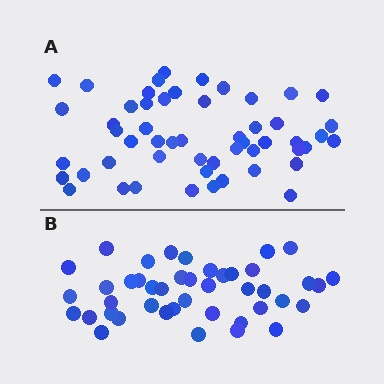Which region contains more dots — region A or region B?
Region A (the top region) has more dots.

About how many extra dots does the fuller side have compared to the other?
Region A has roughly 10 or so more dots than region B.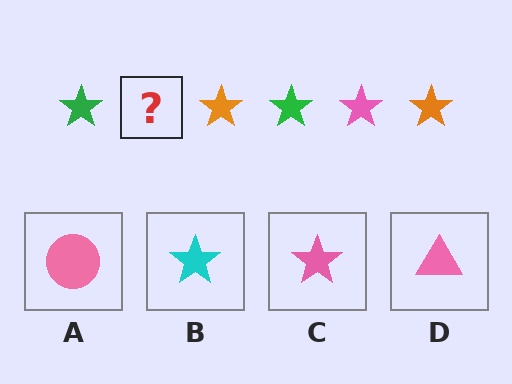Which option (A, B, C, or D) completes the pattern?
C.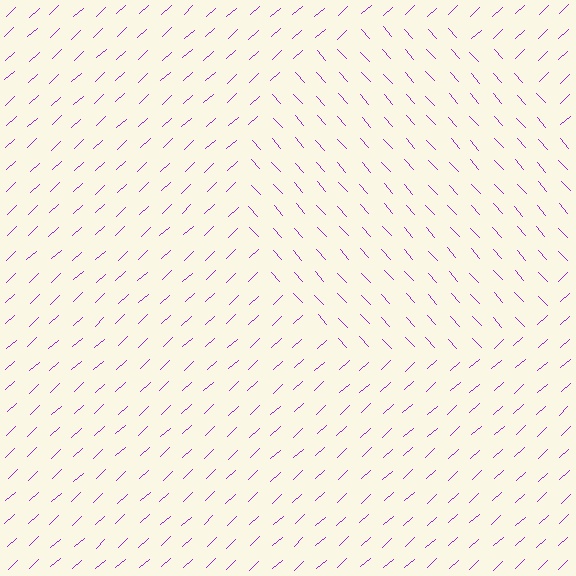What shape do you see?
I see a circle.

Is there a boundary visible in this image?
Yes, there is a texture boundary formed by a change in line orientation.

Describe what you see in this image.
The image is filled with small purple line segments. A circle region in the image has lines oriented differently from the surrounding lines, creating a visible texture boundary.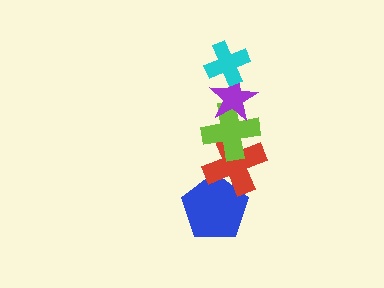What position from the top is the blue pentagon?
The blue pentagon is 5th from the top.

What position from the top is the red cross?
The red cross is 4th from the top.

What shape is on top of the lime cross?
The purple star is on top of the lime cross.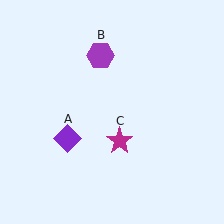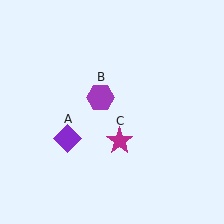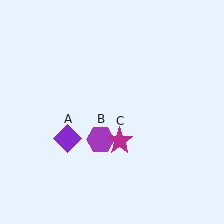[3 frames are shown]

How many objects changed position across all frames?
1 object changed position: purple hexagon (object B).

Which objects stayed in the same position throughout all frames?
Purple diamond (object A) and magenta star (object C) remained stationary.